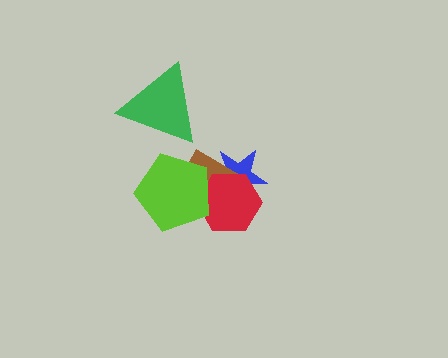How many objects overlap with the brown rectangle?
3 objects overlap with the brown rectangle.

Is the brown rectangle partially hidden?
Yes, it is partially covered by another shape.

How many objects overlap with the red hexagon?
3 objects overlap with the red hexagon.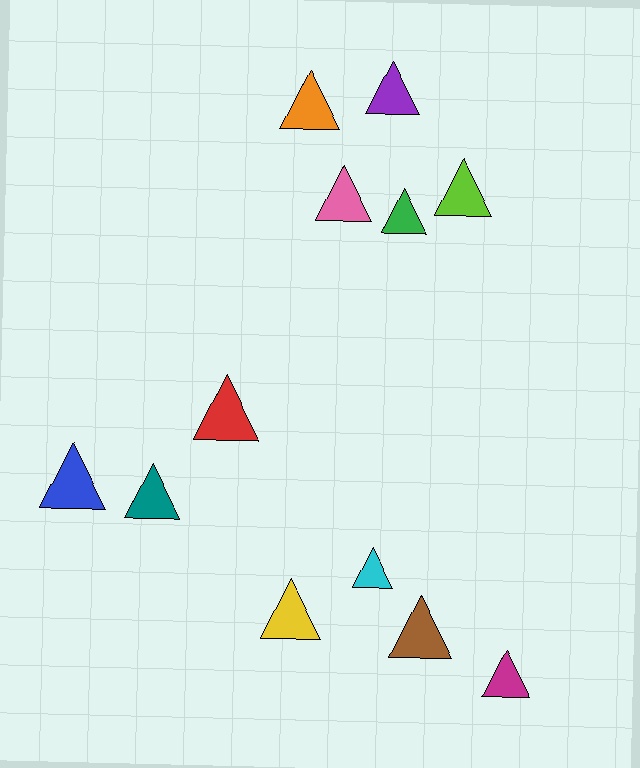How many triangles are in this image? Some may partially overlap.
There are 12 triangles.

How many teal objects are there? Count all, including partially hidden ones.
There is 1 teal object.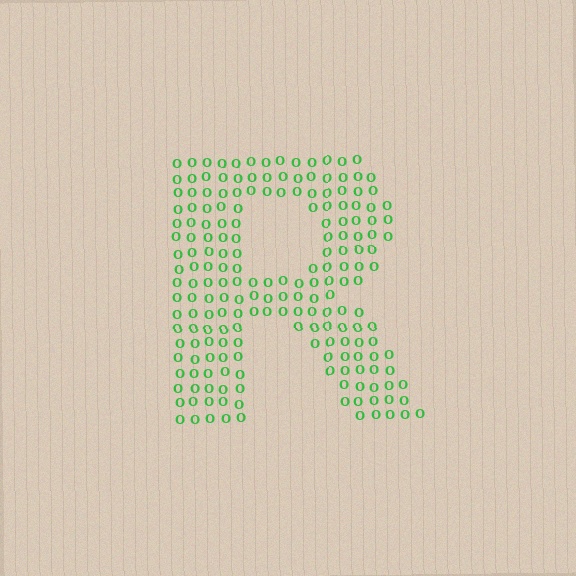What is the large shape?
The large shape is the letter R.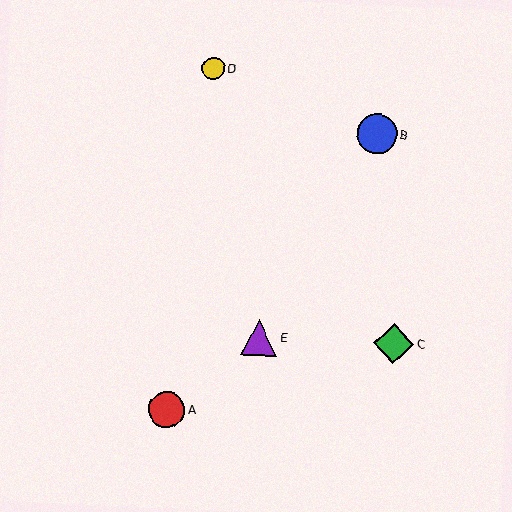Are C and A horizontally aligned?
No, C is at y≈344 and A is at y≈409.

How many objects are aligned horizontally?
2 objects (C, E) are aligned horizontally.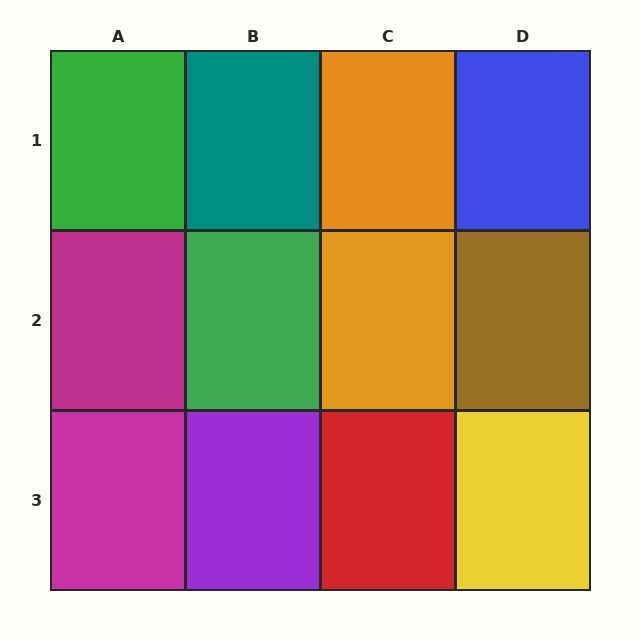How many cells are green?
2 cells are green.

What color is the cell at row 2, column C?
Orange.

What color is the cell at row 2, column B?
Green.